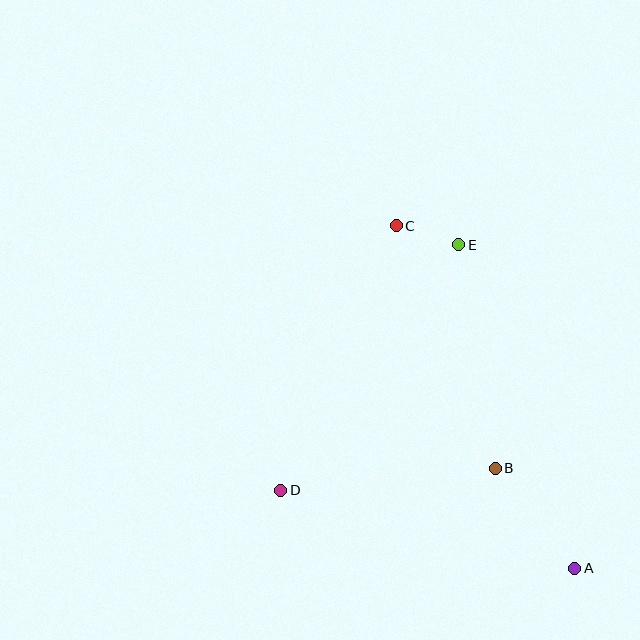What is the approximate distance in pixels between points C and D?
The distance between C and D is approximately 288 pixels.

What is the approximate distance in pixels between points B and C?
The distance between B and C is approximately 262 pixels.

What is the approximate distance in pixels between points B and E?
The distance between B and E is approximately 227 pixels.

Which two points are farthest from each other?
Points A and C are farthest from each other.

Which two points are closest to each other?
Points C and E are closest to each other.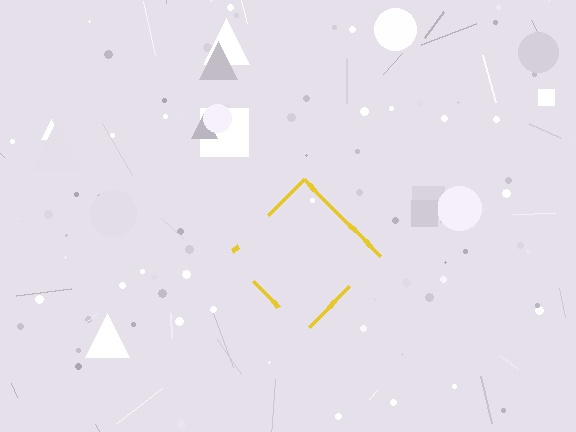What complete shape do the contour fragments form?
The contour fragments form a diamond.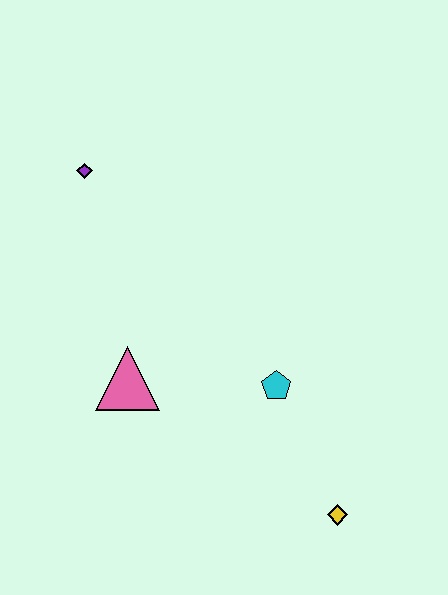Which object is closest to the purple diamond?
The pink triangle is closest to the purple diamond.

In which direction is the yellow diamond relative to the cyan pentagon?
The yellow diamond is below the cyan pentagon.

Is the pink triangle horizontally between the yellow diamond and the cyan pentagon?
No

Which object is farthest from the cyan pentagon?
The purple diamond is farthest from the cyan pentagon.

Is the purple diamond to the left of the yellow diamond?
Yes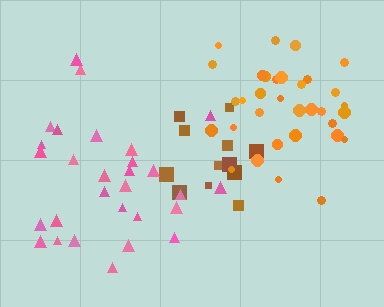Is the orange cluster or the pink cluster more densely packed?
Orange.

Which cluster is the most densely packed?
Orange.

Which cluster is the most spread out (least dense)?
Pink.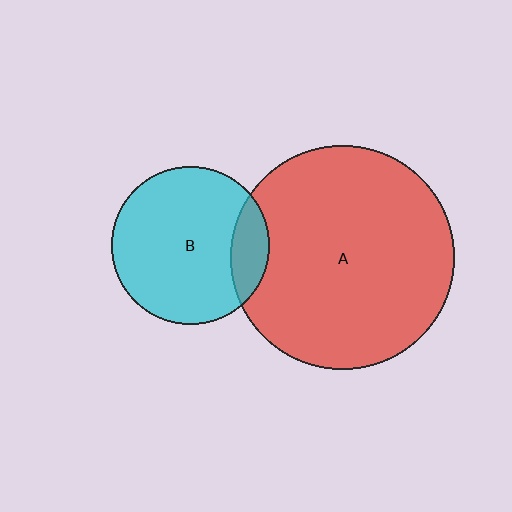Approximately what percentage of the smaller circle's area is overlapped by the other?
Approximately 15%.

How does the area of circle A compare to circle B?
Approximately 2.0 times.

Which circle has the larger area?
Circle A (red).